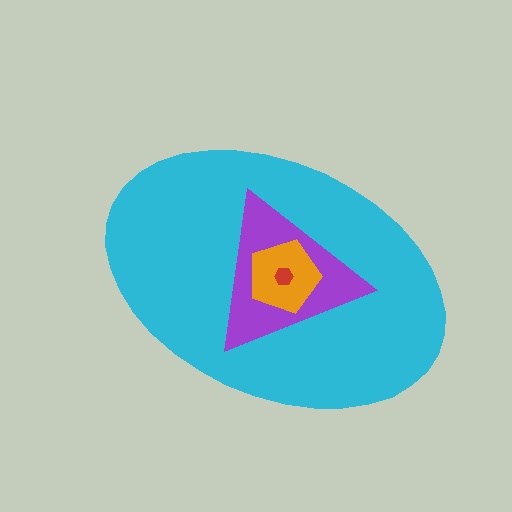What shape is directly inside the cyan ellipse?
The purple triangle.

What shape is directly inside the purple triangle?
The orange pentagon.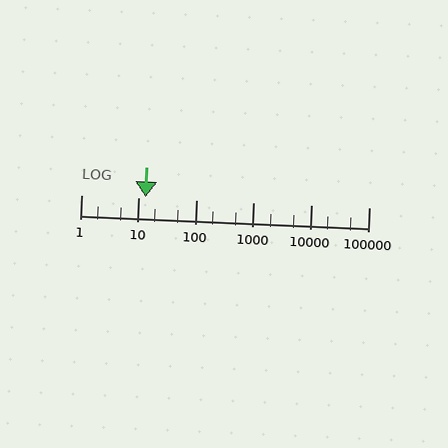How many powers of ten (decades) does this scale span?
The scale spans 5 decades, from 1 to 100000.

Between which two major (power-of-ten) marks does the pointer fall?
The pointer is between 10 and 100.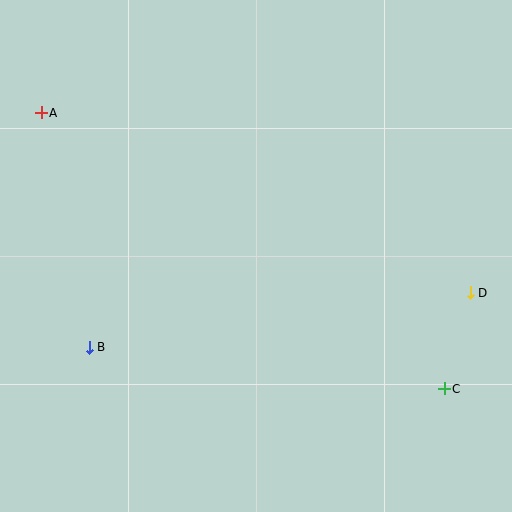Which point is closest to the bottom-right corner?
Point C is closest to the bottom-right corner.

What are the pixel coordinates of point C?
Point C is at (444, 389).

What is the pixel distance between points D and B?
The distance between D and B is 385 pixels.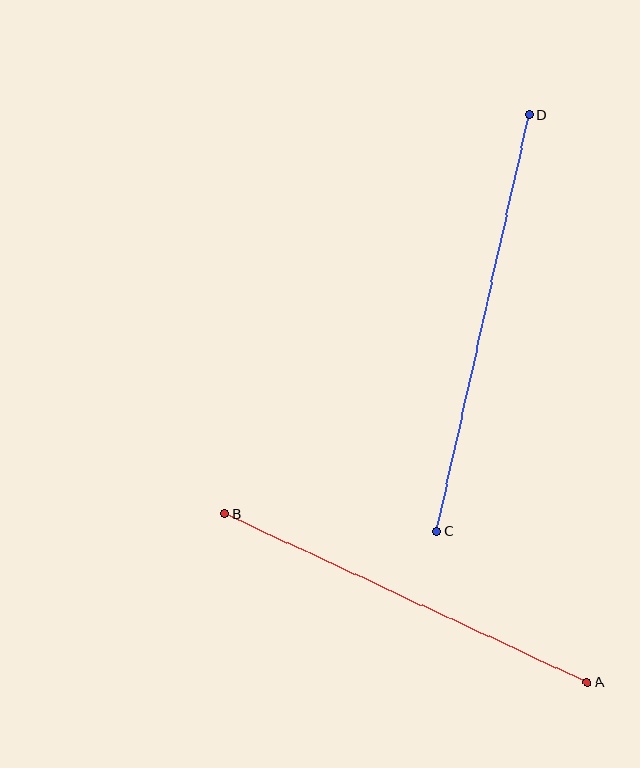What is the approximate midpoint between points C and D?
The midpoint is at approximately (483, 323) pixels.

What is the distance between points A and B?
The distance is approximately 399 pixels.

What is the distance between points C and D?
The distance is approximately 427 pixels.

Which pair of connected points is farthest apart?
Points C and D are farthest apart.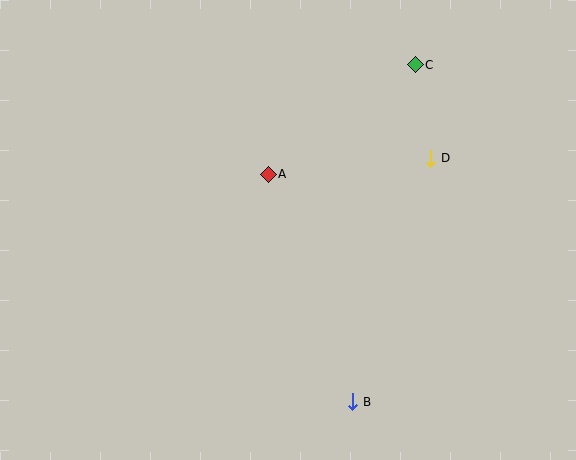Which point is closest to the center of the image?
Point A at (268, 174) is closest to the center.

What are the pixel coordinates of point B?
Point B is at (353, 402).